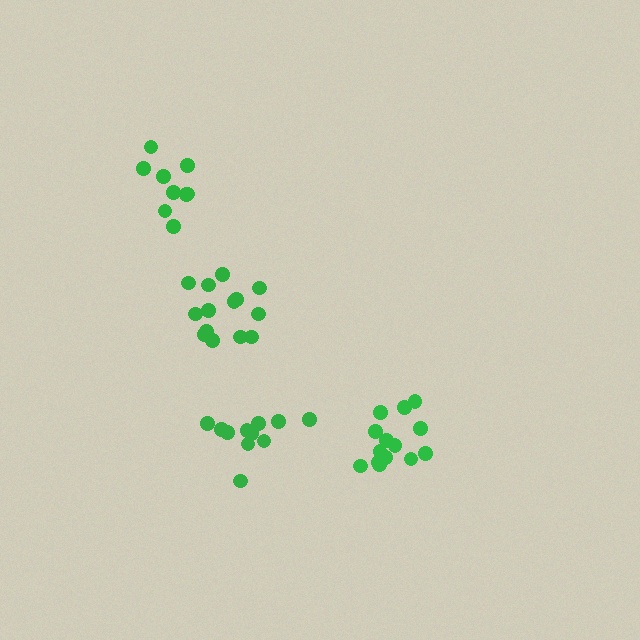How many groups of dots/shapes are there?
There are 4 groups.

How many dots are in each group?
Group 1: 11 dots, Group 2: 15 dots, Group 3: 14 dots, Group 4: 9 dots (49 total).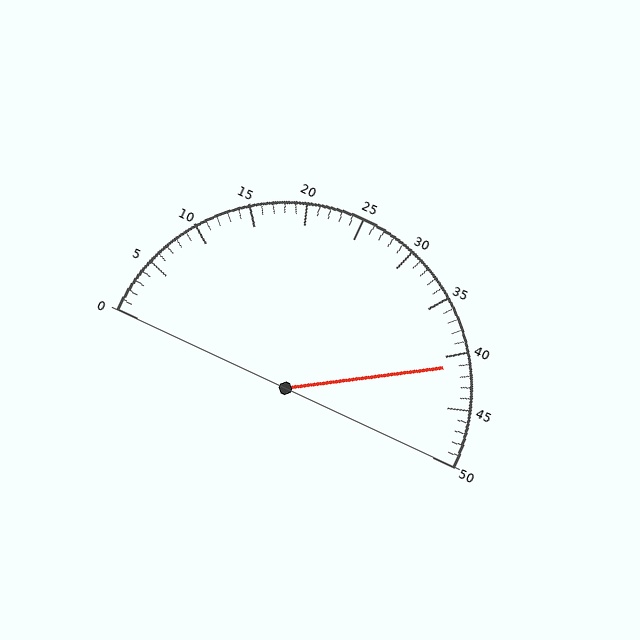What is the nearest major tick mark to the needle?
The nearest major tick mark is 40.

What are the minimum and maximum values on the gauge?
The gauge ranges from 0 to 50.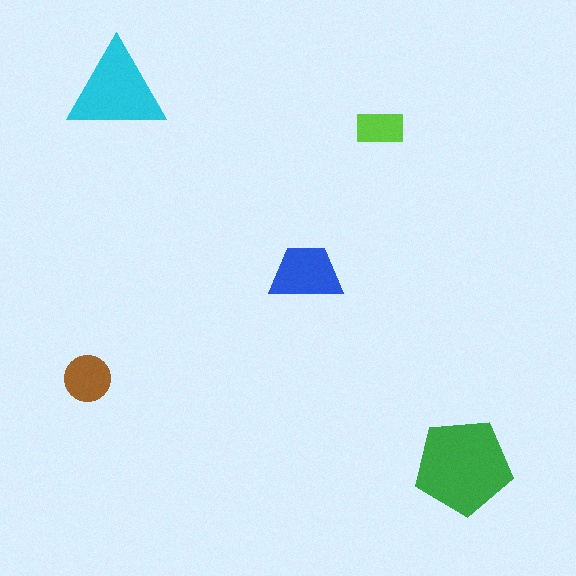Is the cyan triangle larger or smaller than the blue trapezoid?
Larger.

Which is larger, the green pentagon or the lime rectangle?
The green pentagon.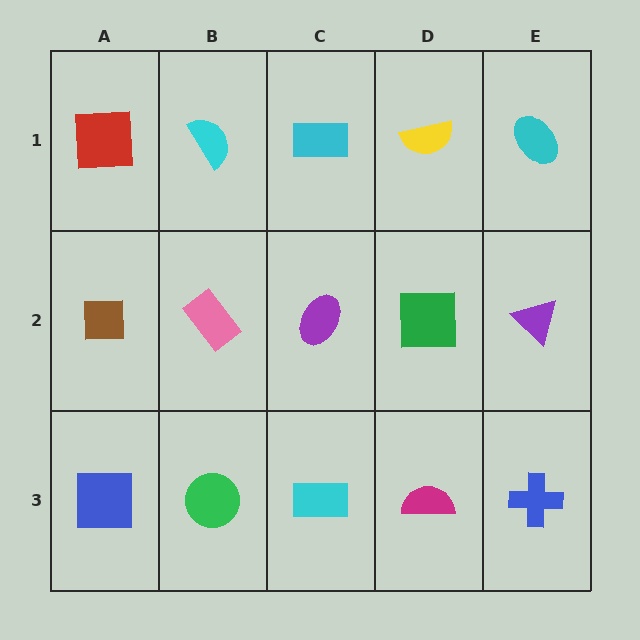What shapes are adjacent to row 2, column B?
A cyan semicircle (row 1, column B), a green circle (row 3, column B), a brown square (row 2, column A), a purple ellipse (row 2, column C).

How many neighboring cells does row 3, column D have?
3.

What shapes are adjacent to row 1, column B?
A pink rectangle (row 2, column B), a red square (row 1, column A), a cyan rectangle (row 1, column C).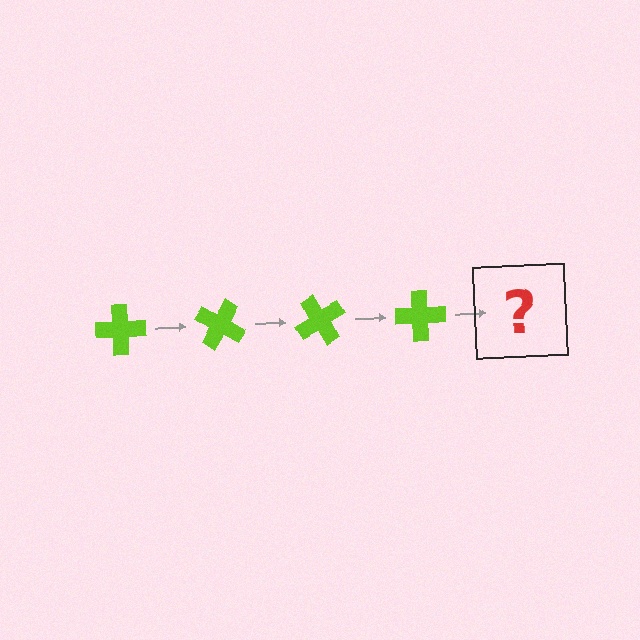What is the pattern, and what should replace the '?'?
The pattern is that the cross rotates 30 degrees each step. The '?' should be a lime cross rotated 120 degrees.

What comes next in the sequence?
The next element should be a lime cross rotated 120 degrees.